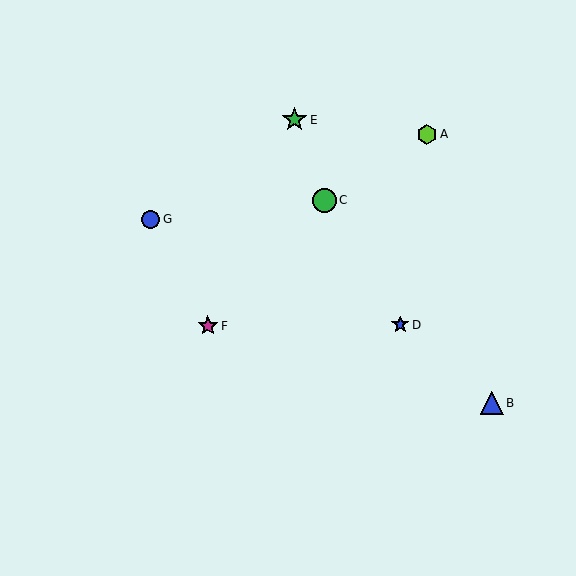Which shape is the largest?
The green star (labeled E) is the largest.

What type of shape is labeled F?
Shape F is a magenta star.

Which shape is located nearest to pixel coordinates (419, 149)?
The lime hexagon (labeled A) at (427, 134) is nearest to that location.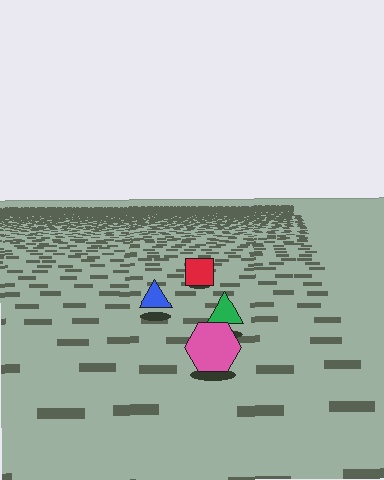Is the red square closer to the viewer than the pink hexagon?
No. The pink hexagon is closer — you can tell from the texture gradient: the ground texture is coarser near it.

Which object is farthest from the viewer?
The red square is farthest from the viewer. It appears smaller and the ground texture around it is denser.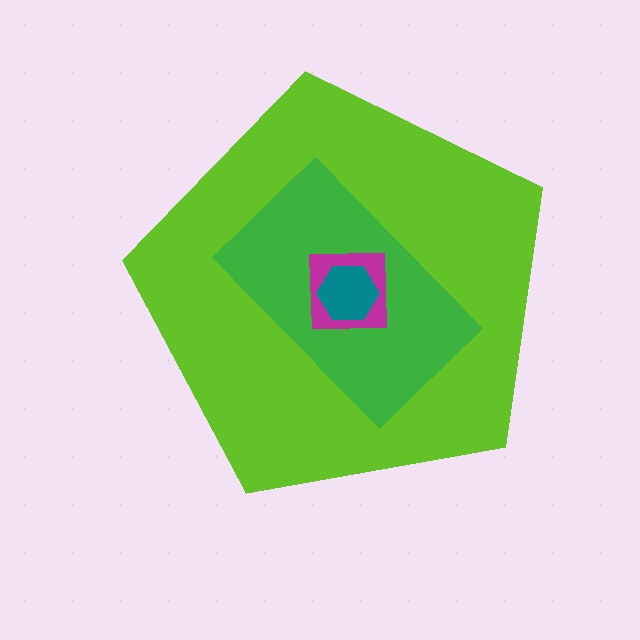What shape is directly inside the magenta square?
The teal hexagon.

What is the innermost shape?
The teal hexagon.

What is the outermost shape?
The lime pentagon.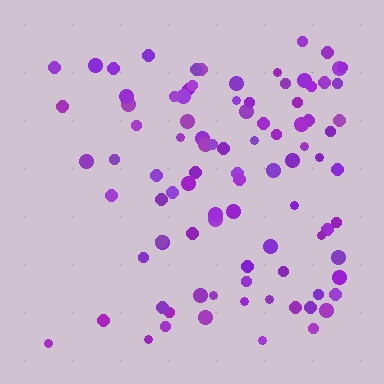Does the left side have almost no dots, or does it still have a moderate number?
Still a moderate number, just noticeably fewer than the right.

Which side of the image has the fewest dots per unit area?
The left.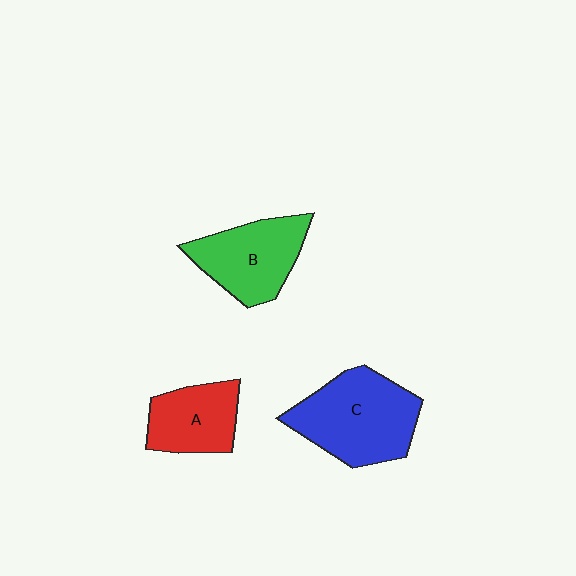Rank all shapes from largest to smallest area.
From largest to smallest: C (blue), B (green), A (red).